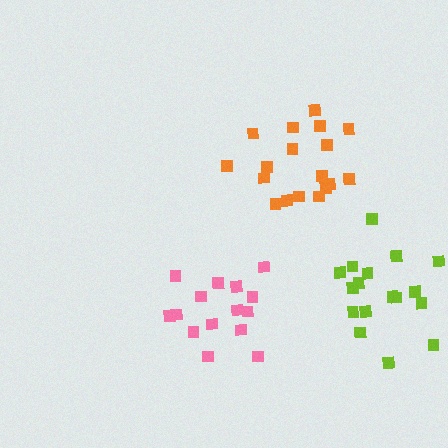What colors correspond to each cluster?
The clusters are colored: lime, pink, orange.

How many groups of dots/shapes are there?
There are 3 groups.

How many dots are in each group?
Group 1: 17 dots, Group 2: 15 dots, Group 3: 18 dots (50 total).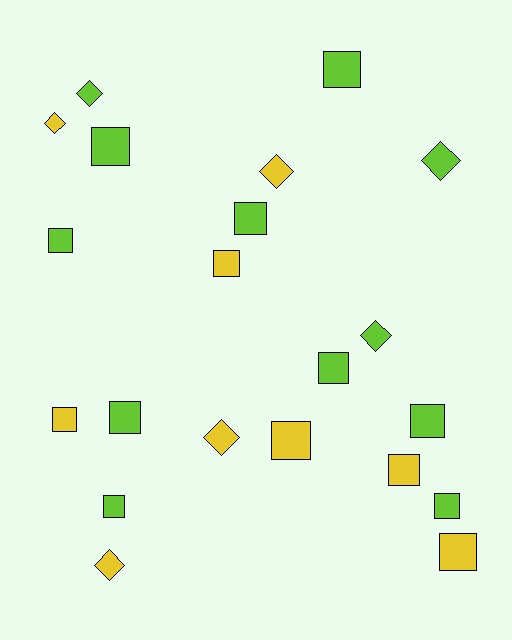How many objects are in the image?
There are 21 objects.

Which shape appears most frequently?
Square, with 14 objects.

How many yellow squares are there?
There are 5 yellow squares.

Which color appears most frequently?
Lime, with 12 objects.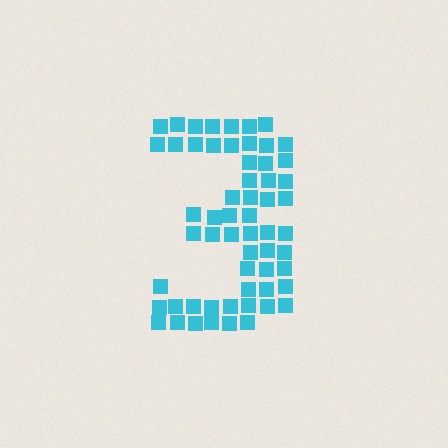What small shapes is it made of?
It is made of small squares.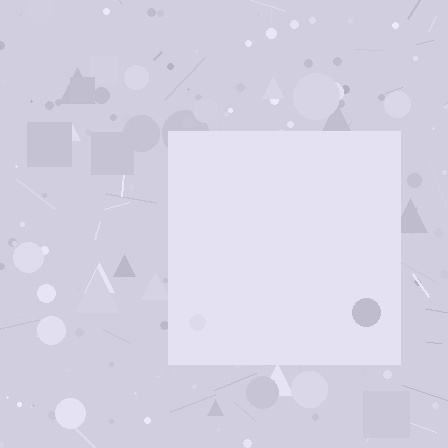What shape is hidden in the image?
A square is hidden in the image.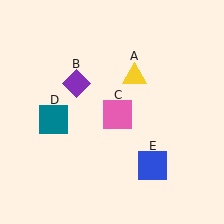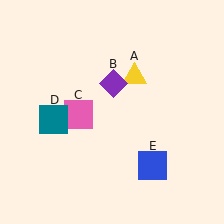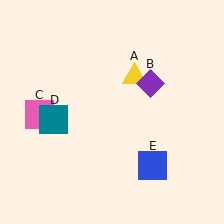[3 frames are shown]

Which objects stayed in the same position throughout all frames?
Yellow triangle (object A) and teal square (object D) and blue square (object E) remained stationary.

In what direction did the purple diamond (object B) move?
The purple diamond (object B) moved right.